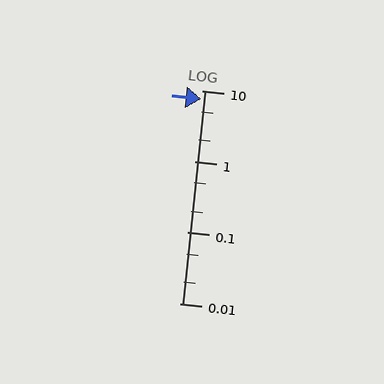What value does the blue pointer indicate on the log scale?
The pointer indicates approximately 7.7.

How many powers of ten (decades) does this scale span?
The scale spans 3 decades, from 0.01 to 10.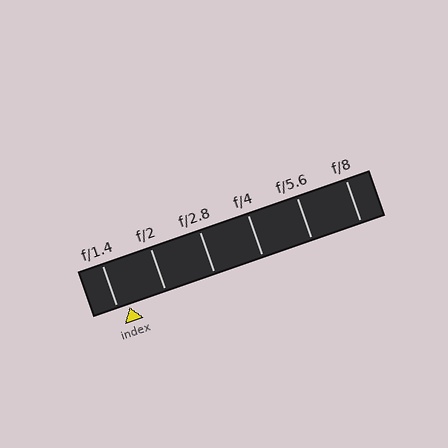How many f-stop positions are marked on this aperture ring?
There are 6 f-stop positions marked.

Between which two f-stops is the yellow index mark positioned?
The index mark is between f/1.4 and f/2.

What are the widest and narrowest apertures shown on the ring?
The widest aperture shown is f/1.4 and the narrowest is f/8.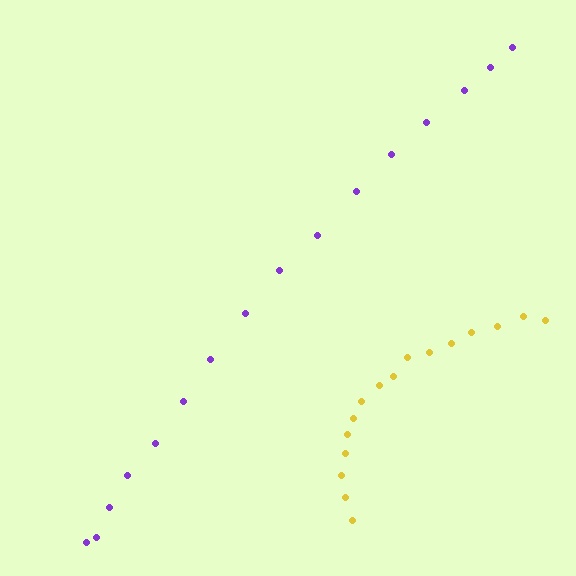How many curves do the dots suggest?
There are 2 distinct paths.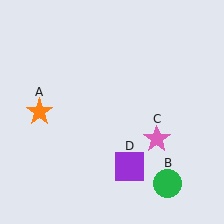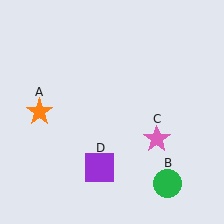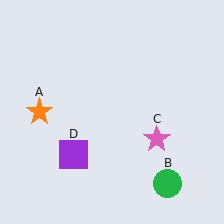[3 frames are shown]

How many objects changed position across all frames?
1 object changed position: purple square (object D).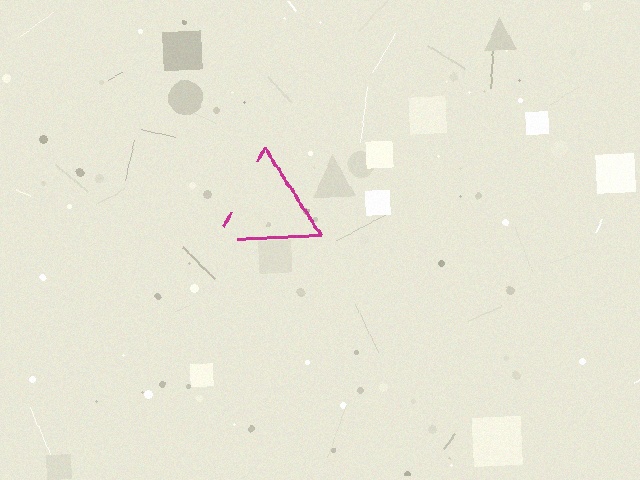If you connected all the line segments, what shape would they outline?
They would outline a triangle.